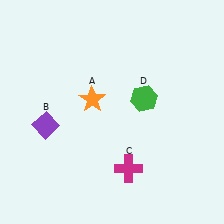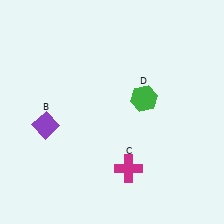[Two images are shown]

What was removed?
The orange star (A) was removed in Image 2.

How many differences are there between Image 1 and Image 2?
There is 1 difference between the two images.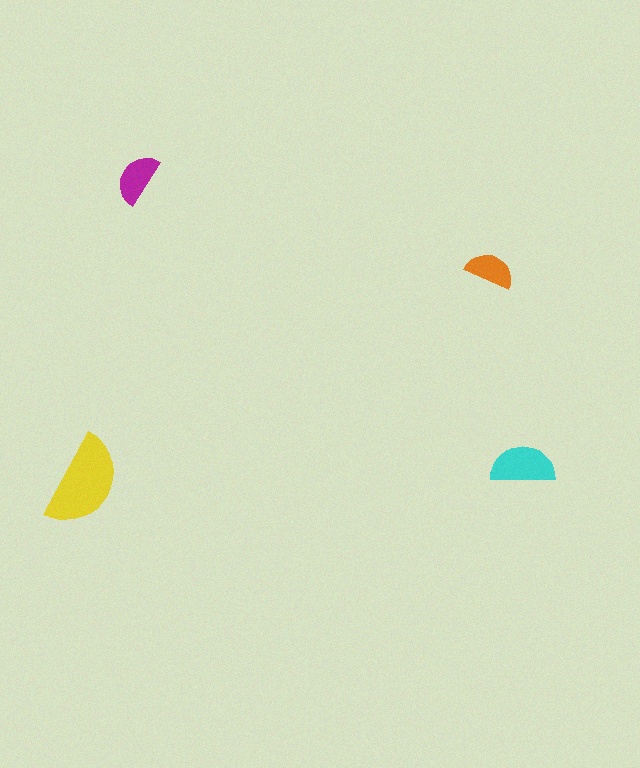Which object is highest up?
The magenta semicircle is topmost.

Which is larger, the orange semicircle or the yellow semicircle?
The yellow one.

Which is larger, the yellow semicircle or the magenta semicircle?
The yellow one.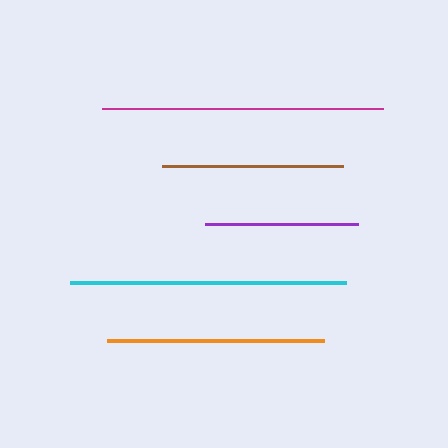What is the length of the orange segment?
The orange segment is approximately 217 pixels long.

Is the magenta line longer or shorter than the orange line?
The magenta line is longer than the orange line.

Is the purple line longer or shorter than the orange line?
The orange line is longer than the purple line.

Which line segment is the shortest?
The purple line is the shortest at approximately 153 pixels.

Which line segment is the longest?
The magenta line is the longest at approximately 281 pixels.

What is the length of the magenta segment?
The magenta segment is approximately 281 pixels long.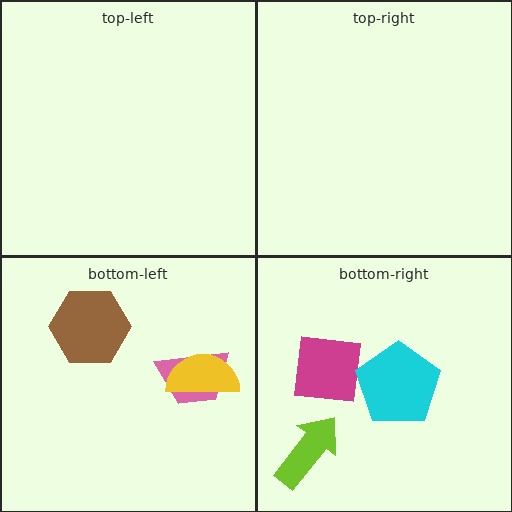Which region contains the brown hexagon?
The bottom-left region.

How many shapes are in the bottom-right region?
3.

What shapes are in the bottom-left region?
The brown hexagon, the pink trapezoid, the yellow semicircle.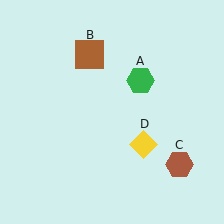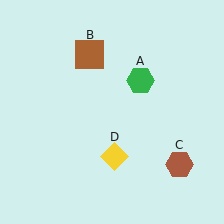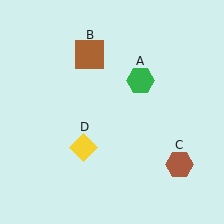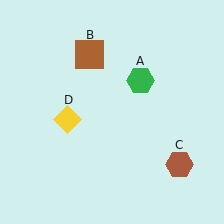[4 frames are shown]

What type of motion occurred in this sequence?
The yellow diamond (object D) rotated clockwise around the center of the scene.